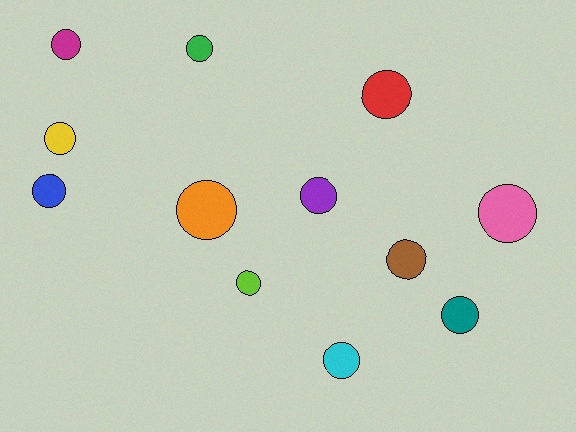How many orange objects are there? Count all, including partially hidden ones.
There is 1 orange object.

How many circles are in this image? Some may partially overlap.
There are 12 circles.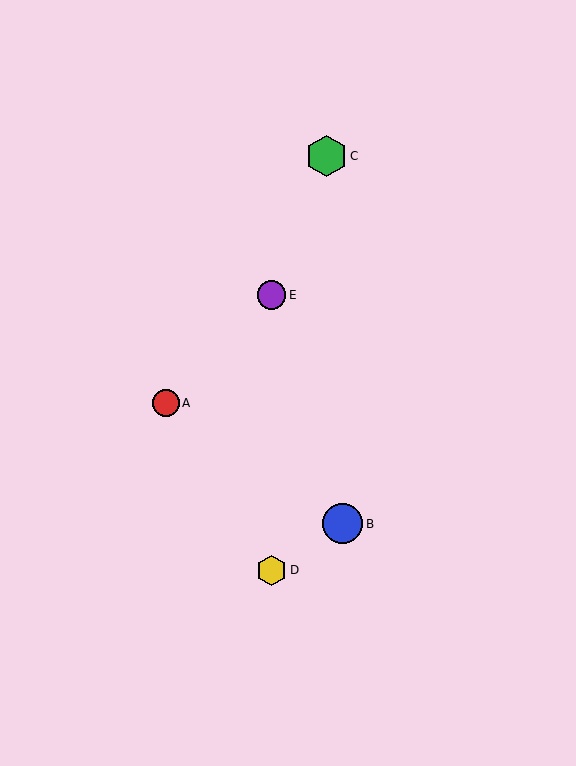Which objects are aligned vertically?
Objects D, E are aligned vertically.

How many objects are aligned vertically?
2 objects (D, E) are aligned vertically.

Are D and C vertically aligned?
No, D is at x≈271 and C is at x≈327.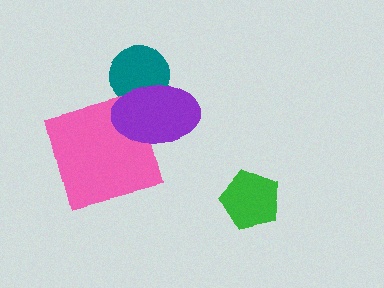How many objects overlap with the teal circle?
1 object overlaps with the teal circle.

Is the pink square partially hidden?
Yes, it is partially covered by another shape.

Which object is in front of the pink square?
The purple ellipse is in front of the pink square.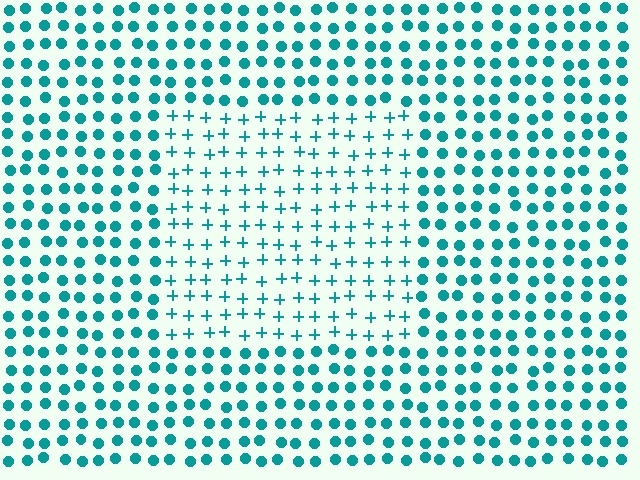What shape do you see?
I see a rectangle.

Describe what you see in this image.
The image is filled with small teal elements arranged in a uniform grid. A rectangle-shaped region contains plus signs, while the surrounding area contains circles. The boundary is defined purely by the change in element shape.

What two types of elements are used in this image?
The image uses plus signs inside the rectangle region and circles outside it.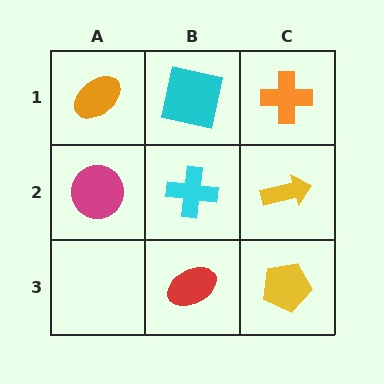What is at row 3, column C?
A yellow pentagon.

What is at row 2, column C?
A yellow arrow.